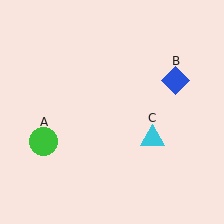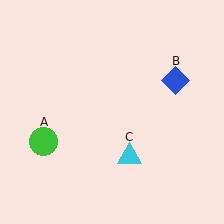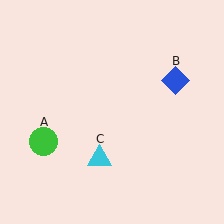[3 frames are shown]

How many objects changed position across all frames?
1 object changed position: cyan triangle (object C).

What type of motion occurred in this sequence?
The cyan triangle (object C) rotated clockwise around the center of the scene.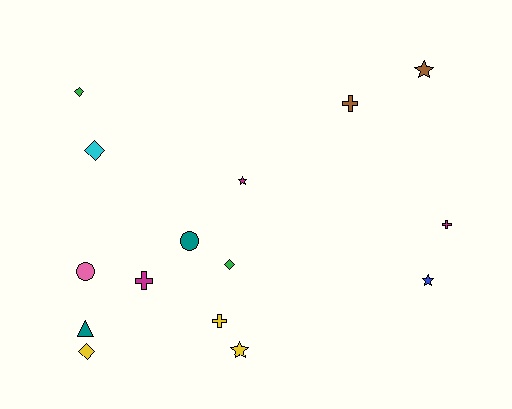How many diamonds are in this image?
There are 4 diamonds.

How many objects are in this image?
There are 15 objects.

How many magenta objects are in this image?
There are 3 magenta objects.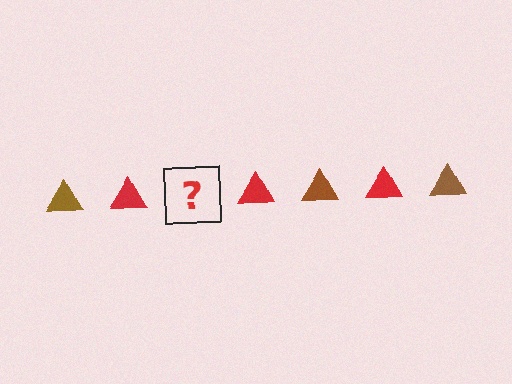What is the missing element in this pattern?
The missing element is a brown triangle.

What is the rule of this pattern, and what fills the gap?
The rule is that the pattern cycles through brown, red triangles. The gap should be filled with a brown triangle.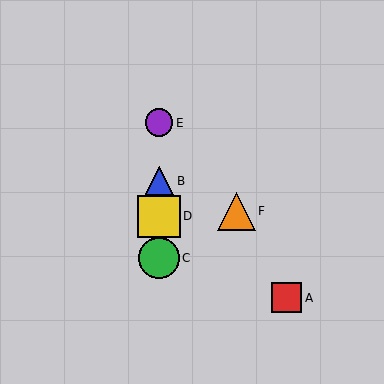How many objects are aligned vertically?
4 objects (B, C, D, E) are aligned vertically.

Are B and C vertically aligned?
Yes, both are at x≈159.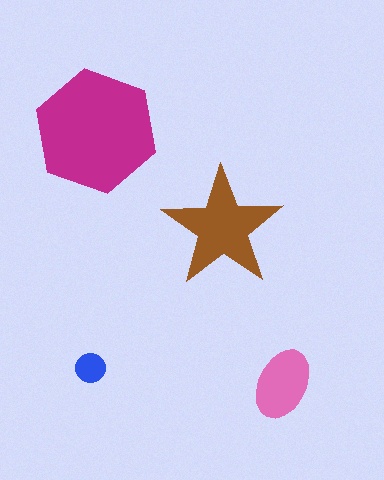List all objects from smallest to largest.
The blue circle, the pink ellipse, the brown star, the magenta hexagon.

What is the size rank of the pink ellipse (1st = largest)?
3rd.